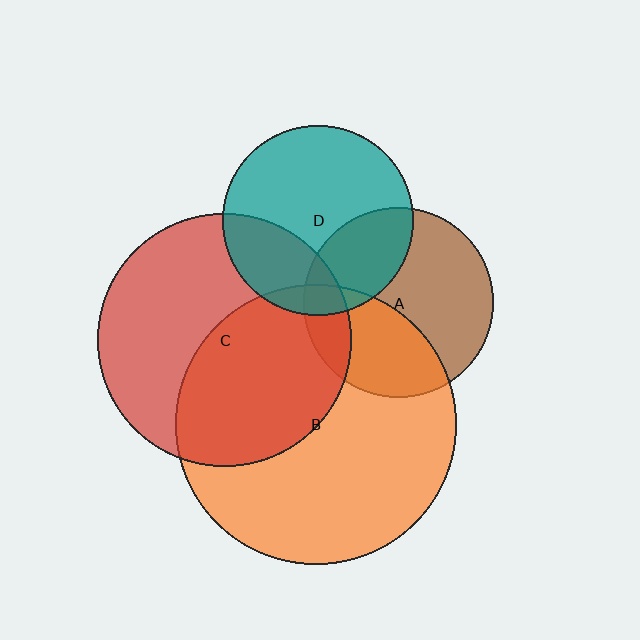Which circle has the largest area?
Circle B (orange).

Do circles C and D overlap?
Yes.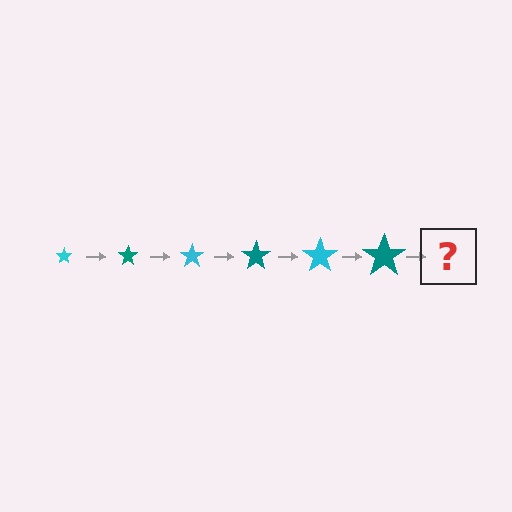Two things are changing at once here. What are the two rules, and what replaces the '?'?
The two rules are that the star grows larger each step and the color cycles through cyan and teal. The '?' should be a cyan star, larger than the previous one.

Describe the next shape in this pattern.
It should be a cyan star, larger than the previous one.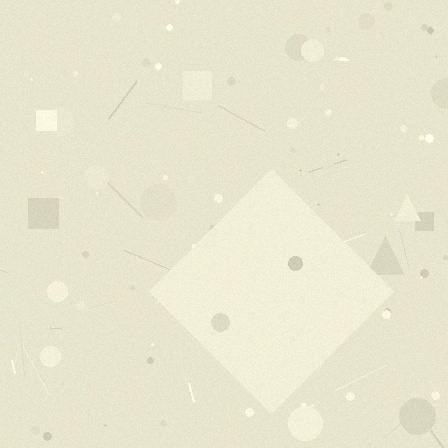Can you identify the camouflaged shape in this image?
The camouflaged shape is a diamond.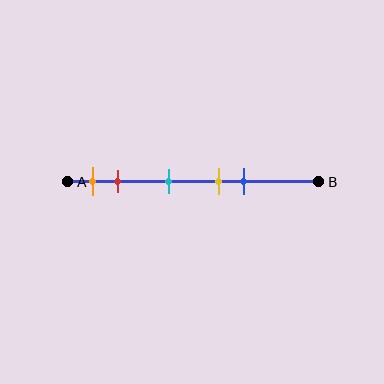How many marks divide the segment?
There are 5 marks dividing the segment.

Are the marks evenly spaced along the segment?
No, the marks are not evenly spaced.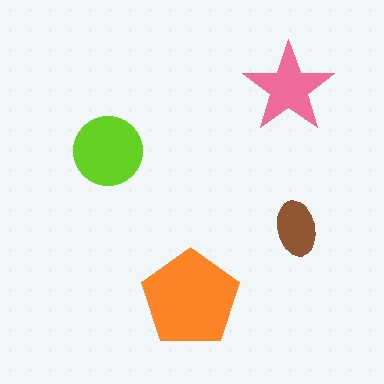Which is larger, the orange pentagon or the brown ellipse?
The orange pentagon.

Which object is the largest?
The orange pentagon.